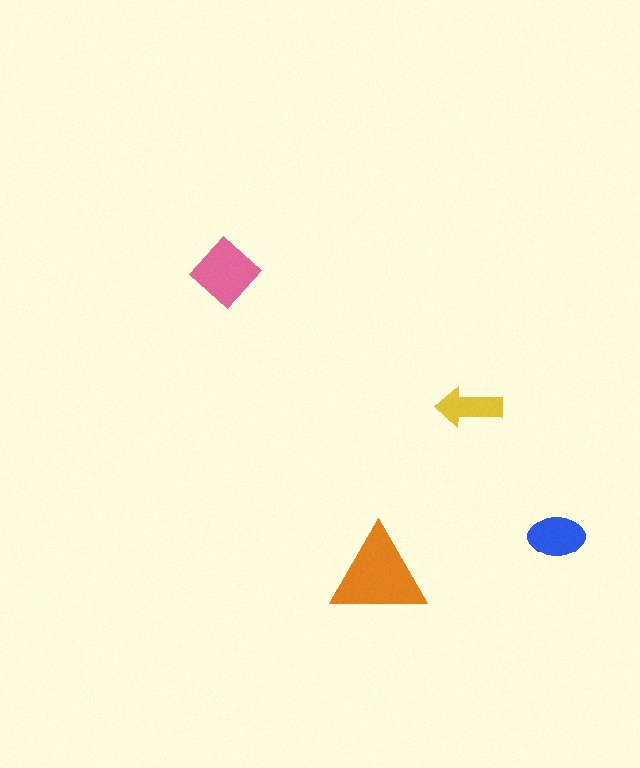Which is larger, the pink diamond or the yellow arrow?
The pink diamond.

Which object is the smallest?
The yellow arrow.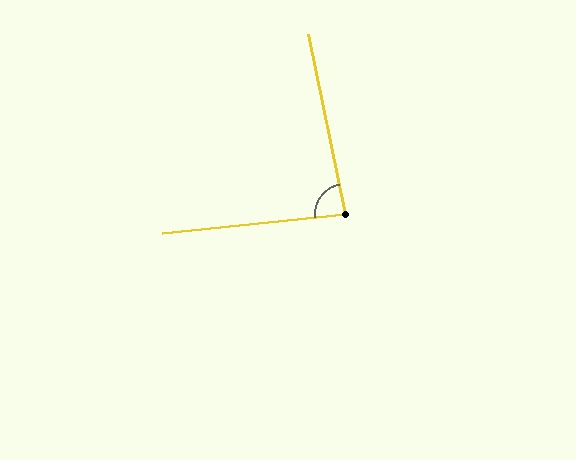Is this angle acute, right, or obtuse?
It is acute.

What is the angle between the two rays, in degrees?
Approximately 84 degrees.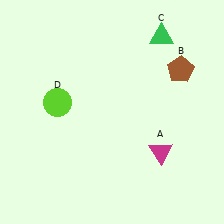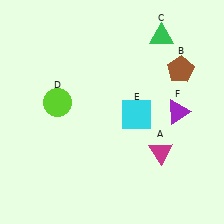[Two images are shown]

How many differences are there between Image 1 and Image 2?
There are 2 differences between the two images.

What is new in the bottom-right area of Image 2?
A cyan square (E) was added in the bottom-right area of Image 2.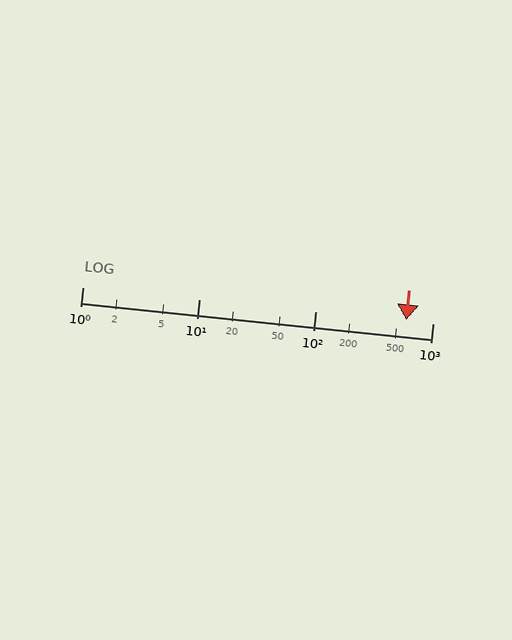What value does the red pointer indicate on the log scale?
The pointer indicates approximately 590.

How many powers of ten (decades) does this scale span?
The scale spans 3 decades, from 1 to 1000.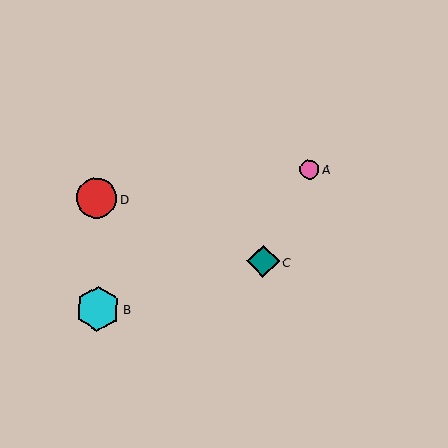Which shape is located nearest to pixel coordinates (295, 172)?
The pink circle (labeled A) at (310, 170) is nearest to that location.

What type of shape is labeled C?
Shape C is a teal diamond.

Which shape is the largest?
The cyan hexagon (labeled B) is the largest.